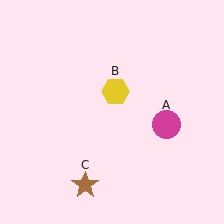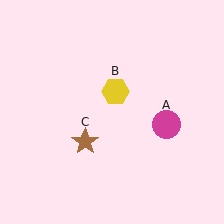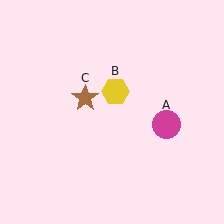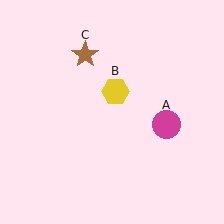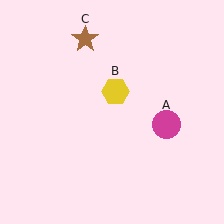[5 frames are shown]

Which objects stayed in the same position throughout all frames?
Magenta circle (object A) and yellow hexagon (object B) remained stationary.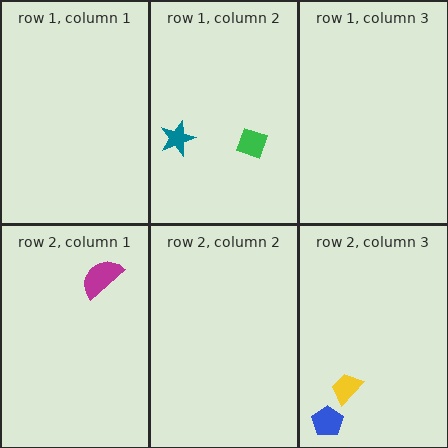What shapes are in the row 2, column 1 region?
The magenta semicircle.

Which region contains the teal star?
The row 1, column 2 region.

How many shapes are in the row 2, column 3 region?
2.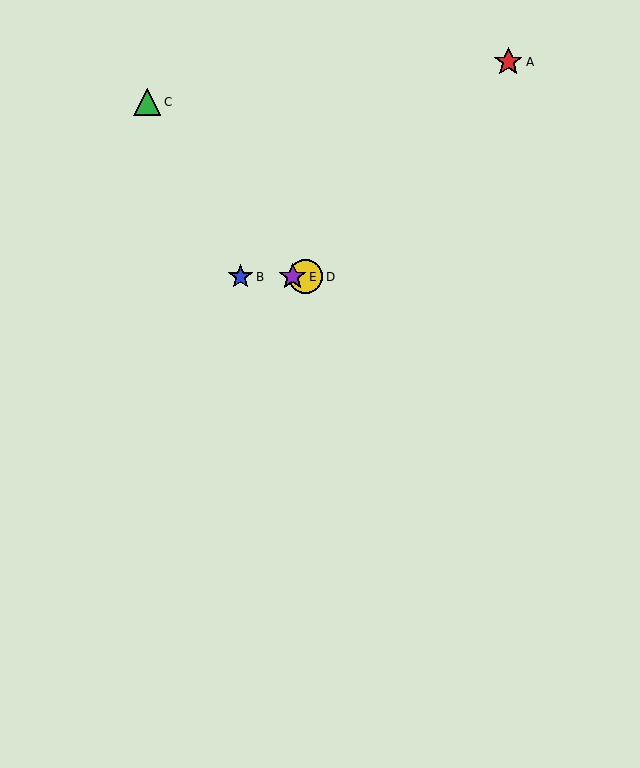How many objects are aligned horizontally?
3 objects (B, D, E) are aligned horizontally.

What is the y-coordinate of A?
Object A is at y≈62.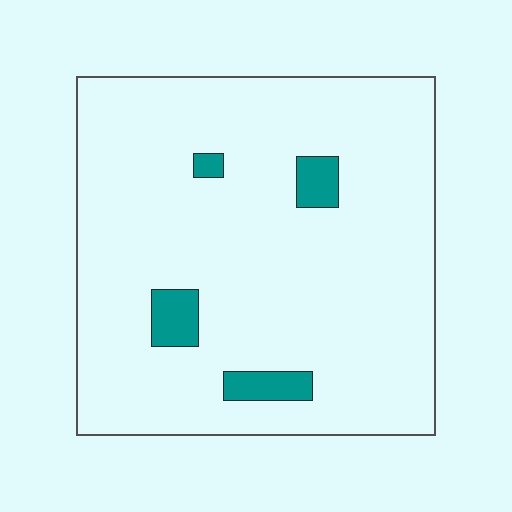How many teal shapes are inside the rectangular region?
4.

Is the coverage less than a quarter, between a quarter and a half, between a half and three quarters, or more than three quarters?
Less than a quarter.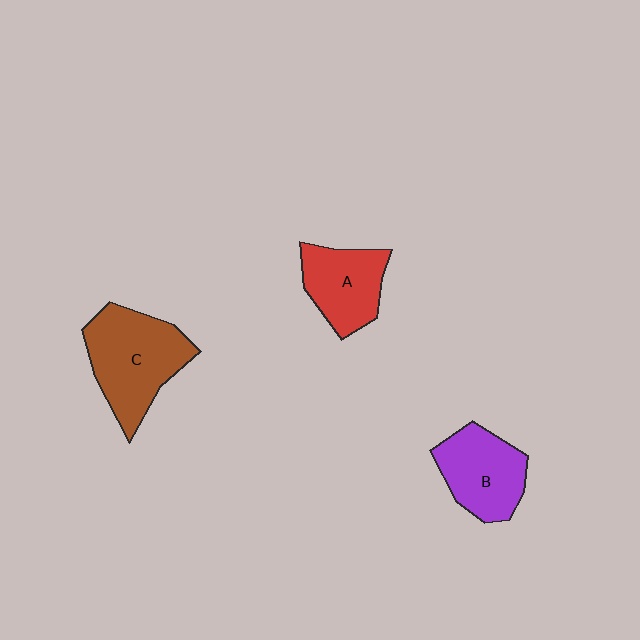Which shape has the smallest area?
Shape A (red).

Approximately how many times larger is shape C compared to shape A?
Approximately 1.4 times.